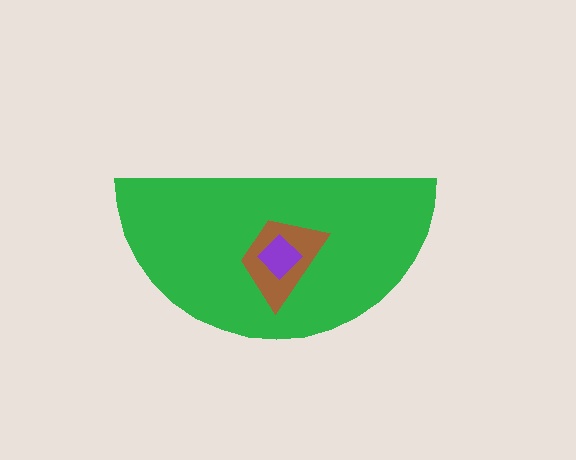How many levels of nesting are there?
3.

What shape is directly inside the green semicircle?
The brown trapezoid.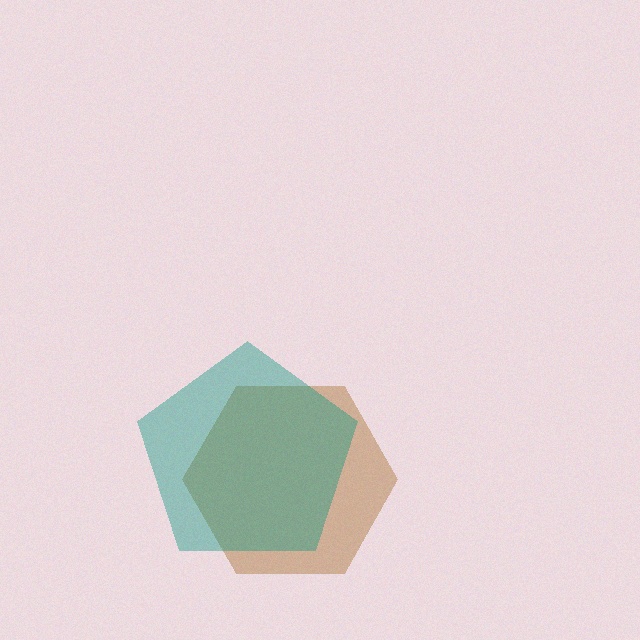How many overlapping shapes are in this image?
There are 2 overlapping shapes in the image.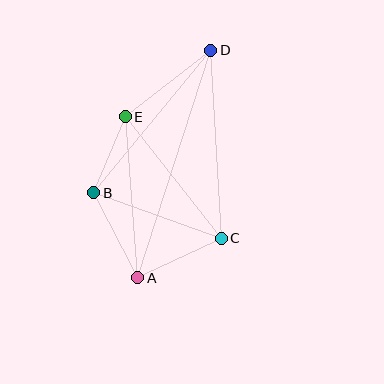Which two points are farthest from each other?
Points A and D are farthest from each other.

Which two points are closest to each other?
Points B and E are closest to each other.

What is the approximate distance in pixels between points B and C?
The distance between B and C is approximately 136 pixels.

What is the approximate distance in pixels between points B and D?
The distance between B and D is approximately 184 pixels.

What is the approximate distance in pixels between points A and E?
The distance between A and E is approximately 162 pixels.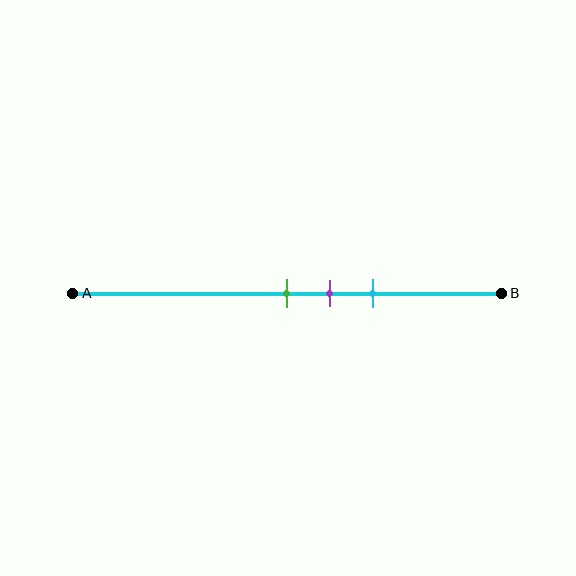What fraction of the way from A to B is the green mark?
The green mark is approximately 50% (0.5) of the way from A to B.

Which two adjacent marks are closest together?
The green and purple marks are the closest adjacent pair.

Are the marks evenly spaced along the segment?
Yes, the marks are approximately evenly spaced.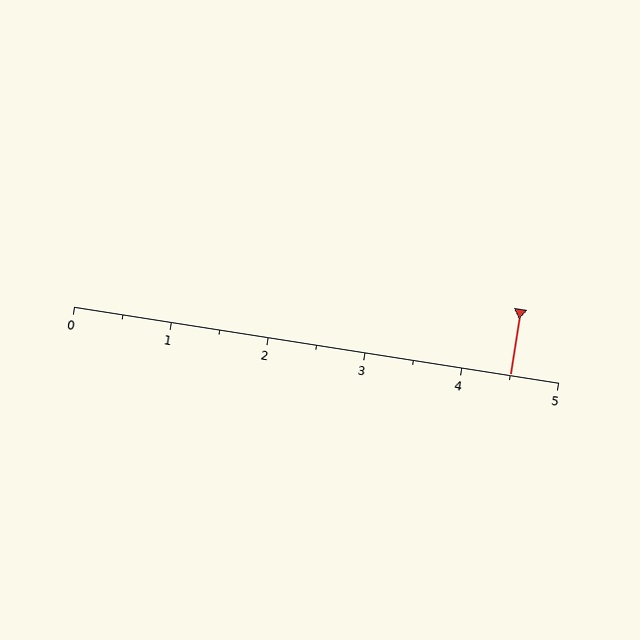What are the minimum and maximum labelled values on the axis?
The axis runs from 0 to 5.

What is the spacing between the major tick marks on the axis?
The major ticks are spaced 1 apart.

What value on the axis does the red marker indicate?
The marker indicates approximately 4.5.